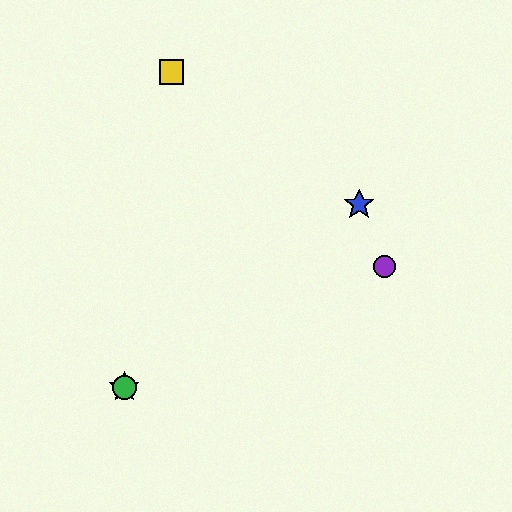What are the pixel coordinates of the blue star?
The blue star is at (359, 205).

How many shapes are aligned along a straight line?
3 shapes (the red star, the blue star, the green circle) are aligned along a straight line.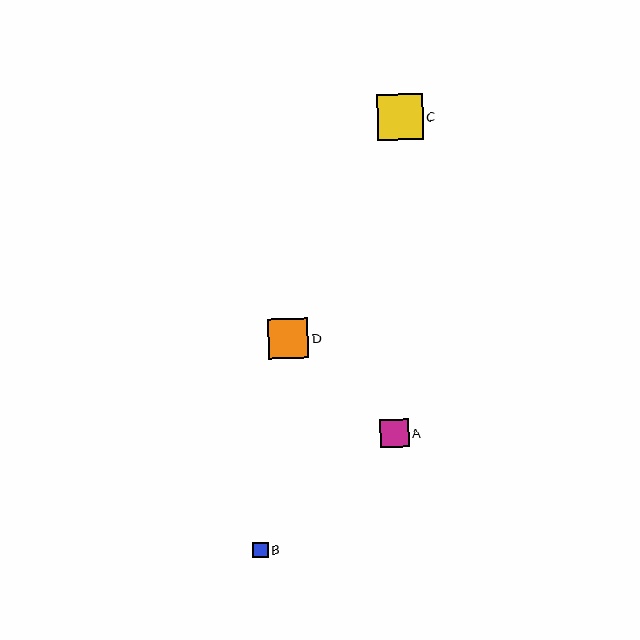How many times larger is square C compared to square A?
Square C is approximately 1.6 times the size of square A.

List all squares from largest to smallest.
From largest to smallest: C, D, A, B.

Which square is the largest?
Square C is the largest with a size of approximately 46 pixels.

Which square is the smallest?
Square B is the smallest with a size of approximately 15 pixels.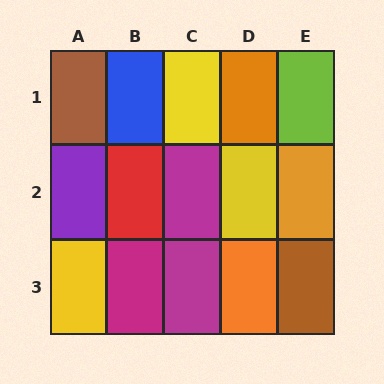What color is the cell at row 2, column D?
Yellow.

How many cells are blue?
1 cell is blue.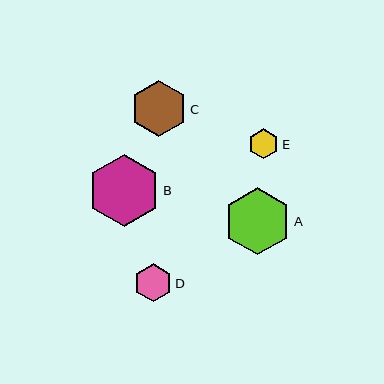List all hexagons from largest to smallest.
From largest to smallest: B, A, C, D, E.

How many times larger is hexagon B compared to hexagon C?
Hexagon B is approximately 1.3 times the size of hexagon C.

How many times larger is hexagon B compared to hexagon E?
Hexagon B is approximately 2.4 times the size of hexagon E.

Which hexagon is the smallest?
Hexagon E is the smallest with a size of approximately 30 pixels.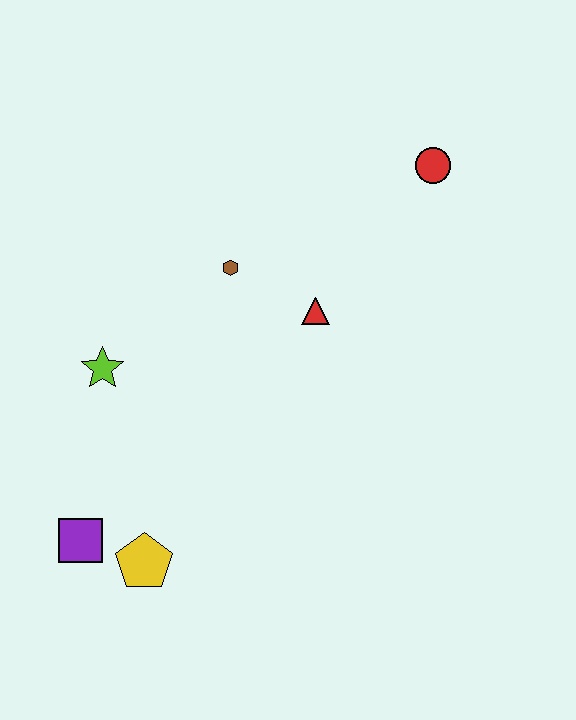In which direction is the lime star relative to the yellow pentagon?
The lime star is above the yellow pentagon.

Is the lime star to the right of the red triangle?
No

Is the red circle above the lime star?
Yes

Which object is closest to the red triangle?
The brown hexagon is closest to the red triangle.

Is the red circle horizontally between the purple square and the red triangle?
No